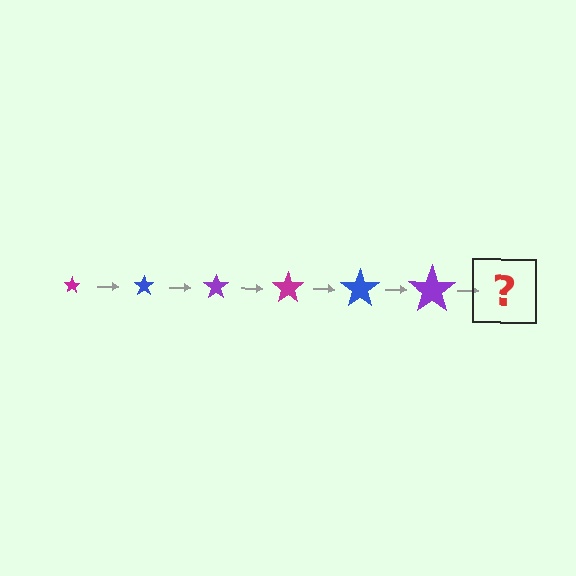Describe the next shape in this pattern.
It should be a magenta star, larger than the previous one.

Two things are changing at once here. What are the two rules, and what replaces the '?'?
The two rules are that the star grows larger each step and the color cycles through magenta, blue, and purple. The '?' should be a magenta star, larger than the previous one.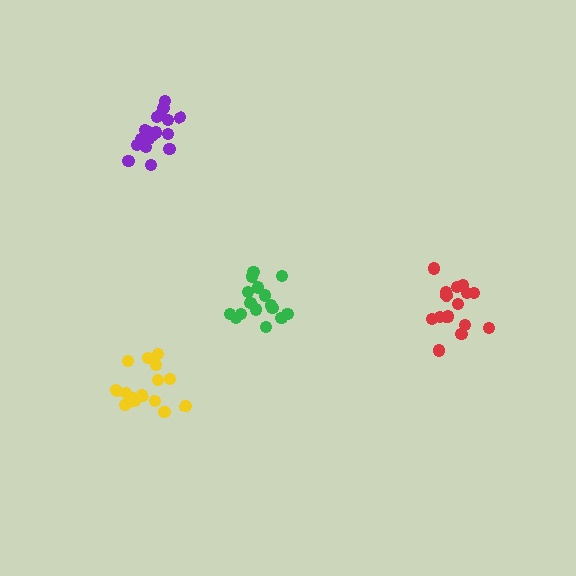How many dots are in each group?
Group 1: 19 dots, Group 2: 17 dots, Group 3: 16 dots, Group 4: 19 dots (71 total).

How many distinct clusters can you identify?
There are 4 distinct clusters.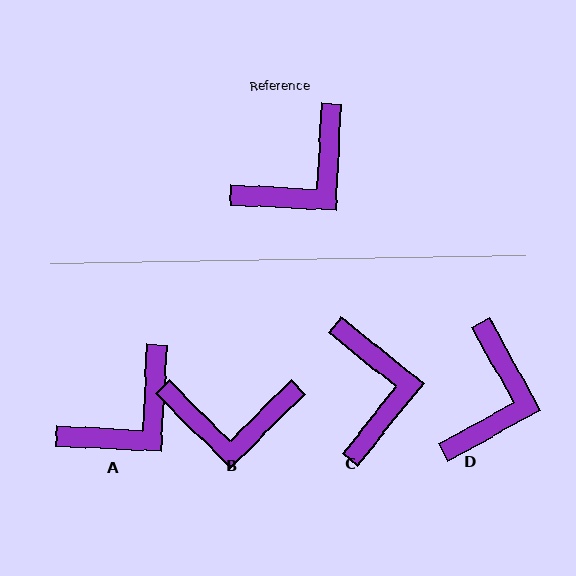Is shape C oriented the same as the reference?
No, it is off by about 55 degrees.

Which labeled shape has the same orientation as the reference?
A.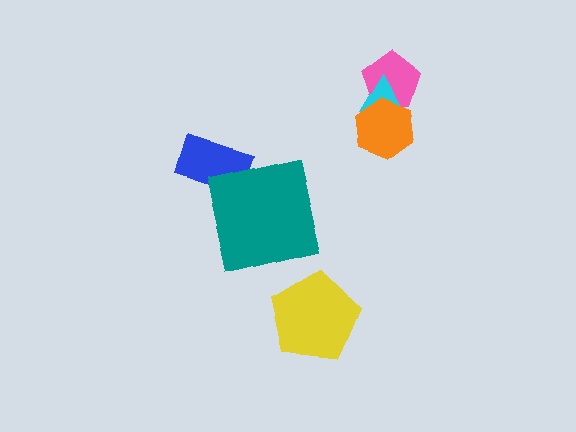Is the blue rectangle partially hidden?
Yes, it is partially covered by another shape.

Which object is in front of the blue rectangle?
The teal square is in front of the blue rectangle.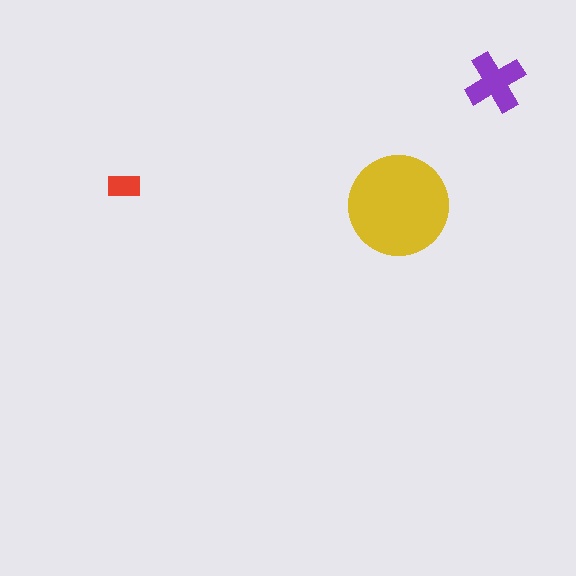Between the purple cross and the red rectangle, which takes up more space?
The purple cross.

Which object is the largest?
The yellow circle.